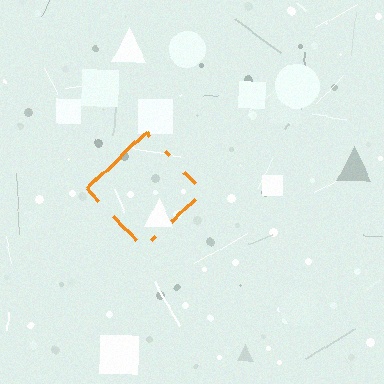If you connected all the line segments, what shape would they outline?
They would outline a diamond.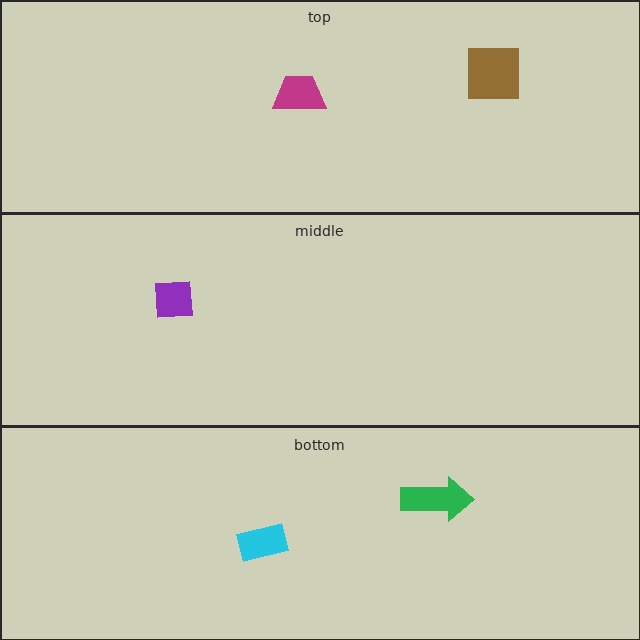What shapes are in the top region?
The brown square, the magenta trapezoid.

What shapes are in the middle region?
The purple square.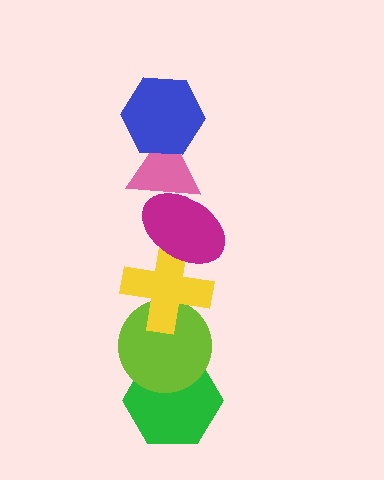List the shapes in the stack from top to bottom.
From top to bottom: the blue hexagon, the pink triangle, the magenta ellipse, the yellow cross, the lime circle, the green hexagon.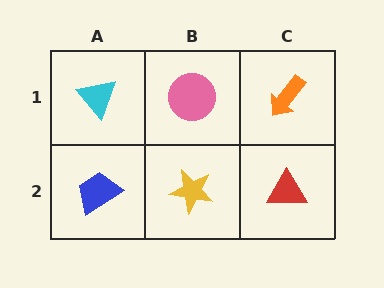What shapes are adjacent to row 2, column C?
An orange arrow (row 1, column C), a yellow star (row 2, column B).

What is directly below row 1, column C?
A red triangle.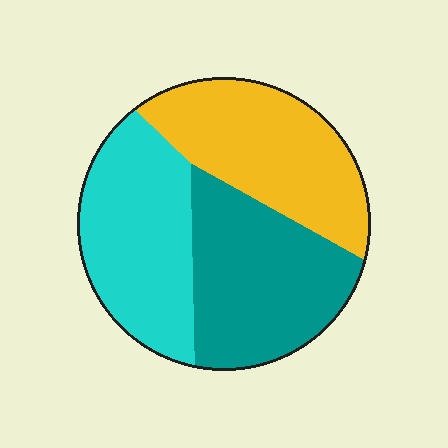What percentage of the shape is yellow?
Yellow takes up about one third (1/3) of the shape.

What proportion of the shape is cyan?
Cyan takes up about one third (1/3) of the shape.